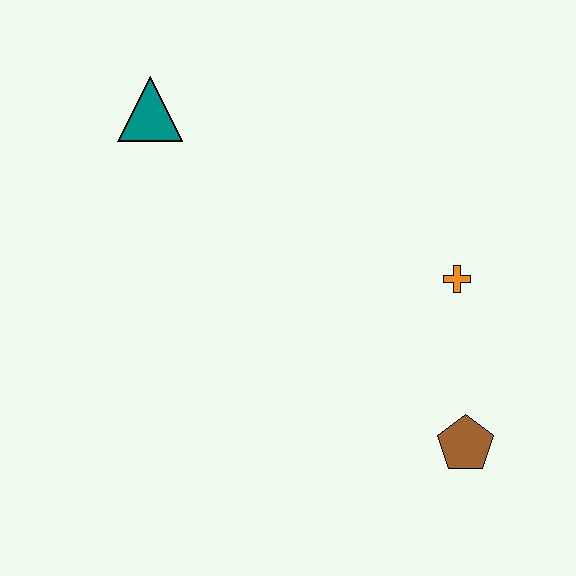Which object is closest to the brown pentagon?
The orange cross is closest to the brown pentagon.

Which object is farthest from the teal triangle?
The brown pentagon is farthest from the teal triangle.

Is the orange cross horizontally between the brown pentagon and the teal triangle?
Yes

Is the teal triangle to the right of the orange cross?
No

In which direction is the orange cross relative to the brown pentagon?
The orange cross is above the brown pentagon.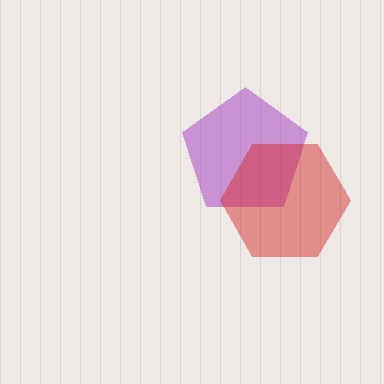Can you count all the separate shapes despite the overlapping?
Yes, there are 2 separate shapes.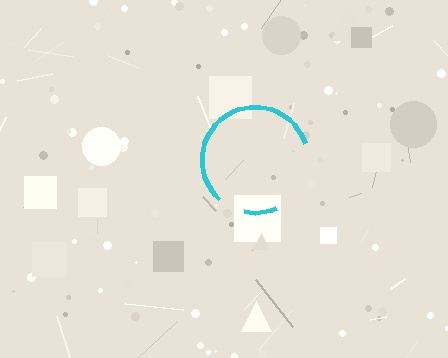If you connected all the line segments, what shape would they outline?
They would outline a circle.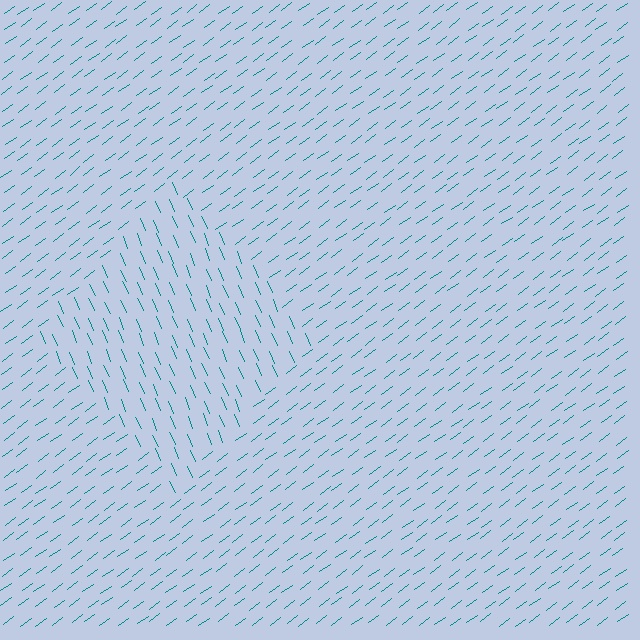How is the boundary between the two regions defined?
The boundary is defined purely by a change in line orientation (approximately 77 degrees difference). All lines are the same color and thickness.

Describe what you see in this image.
The image is filled with small teal line segments. A diamond region in the image has lines oriented differently from the surrounding lines, creating a visible texture boundary.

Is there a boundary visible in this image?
Yes, there is a texture boundary formed by a change in line orientation.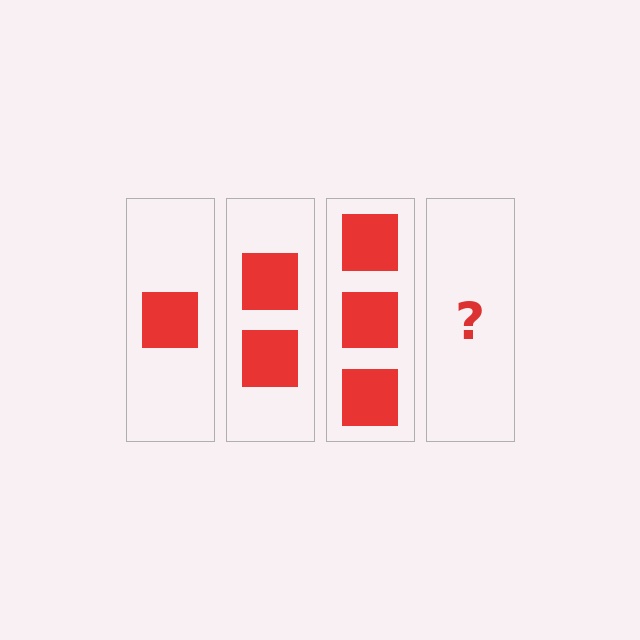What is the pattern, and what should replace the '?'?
The pattern is that each step adds one more square. The '?' should be 4 squares.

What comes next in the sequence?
The next element should be 4 squares.